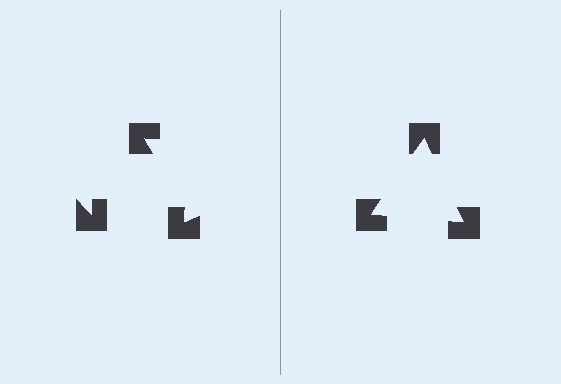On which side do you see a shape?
An illusory triangle appears on the right side. On the left side the wedge cuts are rotated, so no coherent shape forms.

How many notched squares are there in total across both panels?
6 — 3 on each side.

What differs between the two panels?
The notched squares are positioned identically on both sides; only the wedge orientations differ. On the right they align to a triangle; on the left they are misaligned.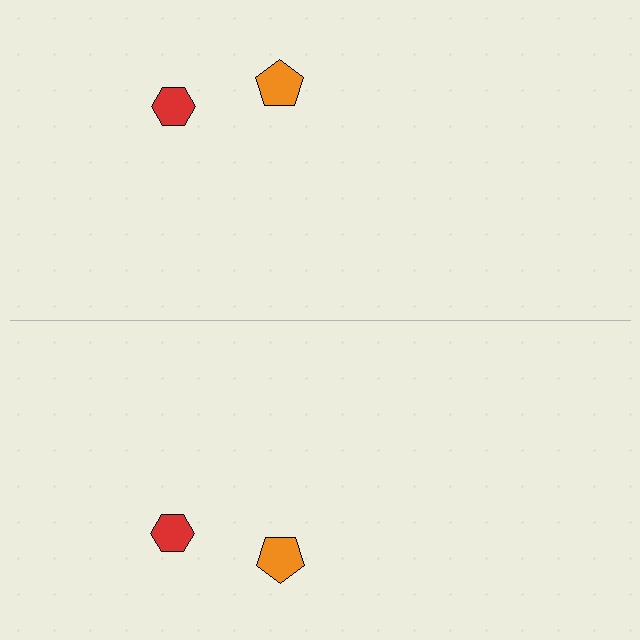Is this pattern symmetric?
Yes, this pattern has bilateral (reflection) symmetry.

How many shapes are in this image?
There are 4 shapes in this image.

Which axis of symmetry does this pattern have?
The pattern has a horizontal axis of symmetry running through the center of the image.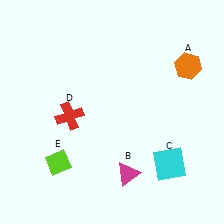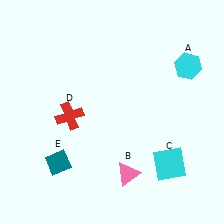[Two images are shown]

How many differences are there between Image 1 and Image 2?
There are 3 differences between the two images.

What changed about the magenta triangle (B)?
In Image 1, B is magenta. In Image 2, it changed to pink.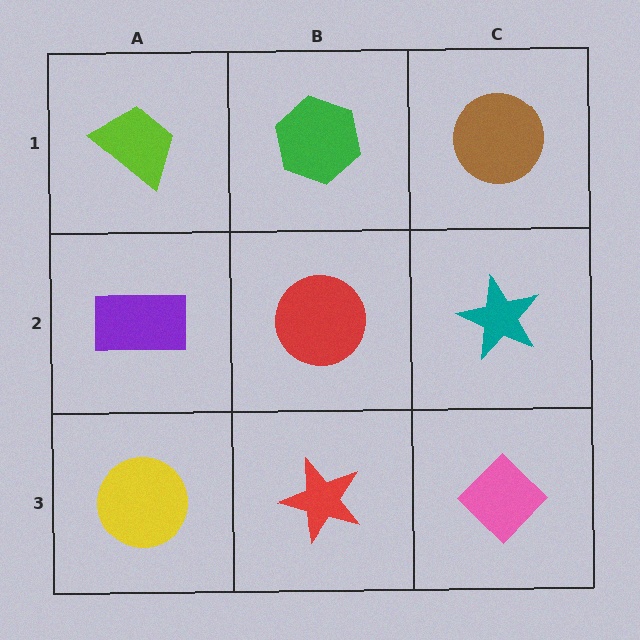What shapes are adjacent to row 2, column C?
A brown circle (row 1, column C), a pink diamond (row 3, column C), a red circle (row 2, column B).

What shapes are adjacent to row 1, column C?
A teal star (row 2, column C), a green hexagon (row 1, column B).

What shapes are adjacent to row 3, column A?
A purple rectangle (row 2, column A), a red star (row 3, column B).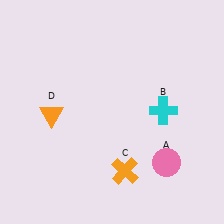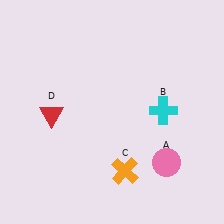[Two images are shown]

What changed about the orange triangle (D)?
In Image 1, D is orange. In Image 2, it changed to red.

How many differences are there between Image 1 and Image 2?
There is 1 difference between the two images.